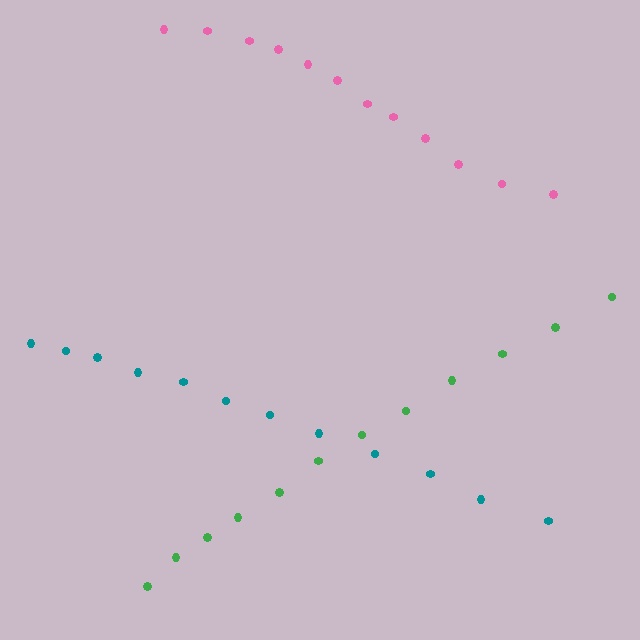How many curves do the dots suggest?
There are 3 distinct paths.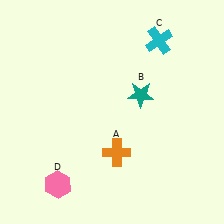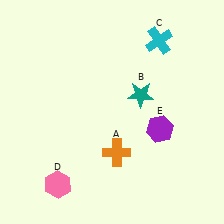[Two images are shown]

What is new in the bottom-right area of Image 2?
A purple hexagon (E) was added in the bottom-right area of Image 2.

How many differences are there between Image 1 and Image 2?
There is 1 difference between the two images.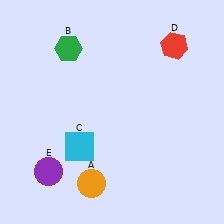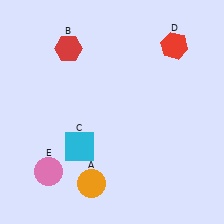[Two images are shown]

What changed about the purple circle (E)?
In Image 1, E is purple. In Image 2, it changed to pink.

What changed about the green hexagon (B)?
In Image 1, B is green. In Image 2, it changed to red.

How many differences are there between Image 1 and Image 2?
There are 2 differences between the two images.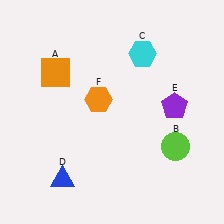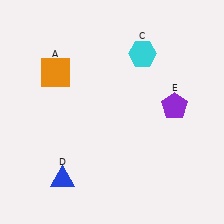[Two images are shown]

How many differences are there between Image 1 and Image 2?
There are 2 differences between the two images.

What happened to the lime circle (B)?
The lime circle (B) was removed in Image 2. It was in the bottom-right area of Image 1.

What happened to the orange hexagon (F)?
The orange hexagon (F) was removed in Image 2. It was in the top-left area of Image 1.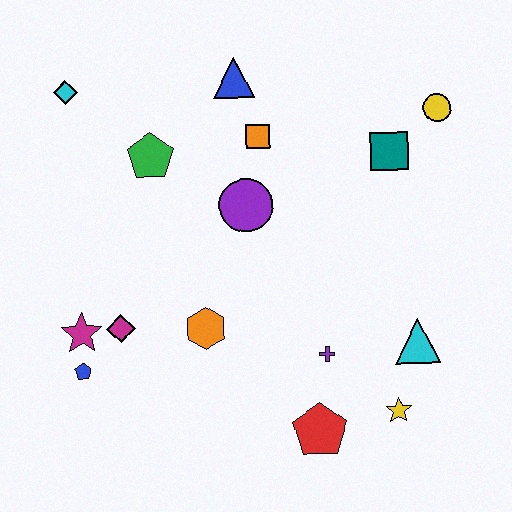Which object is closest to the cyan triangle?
The yellow star is closest to the cyan triangle.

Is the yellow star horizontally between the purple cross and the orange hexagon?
No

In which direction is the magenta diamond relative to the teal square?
The magenta diamond is to the left of the teal square.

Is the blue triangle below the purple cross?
No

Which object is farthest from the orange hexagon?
The yellow circle is farthest from the orange hexagon.